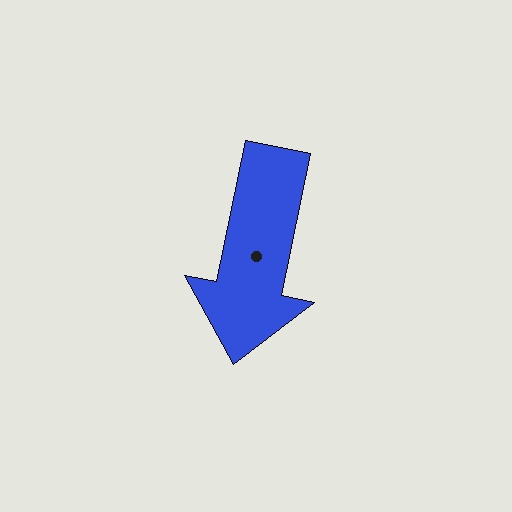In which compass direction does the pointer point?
South.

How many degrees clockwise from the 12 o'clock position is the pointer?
Approximately 192 degrees.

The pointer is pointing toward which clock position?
Roughly 6 o'clock.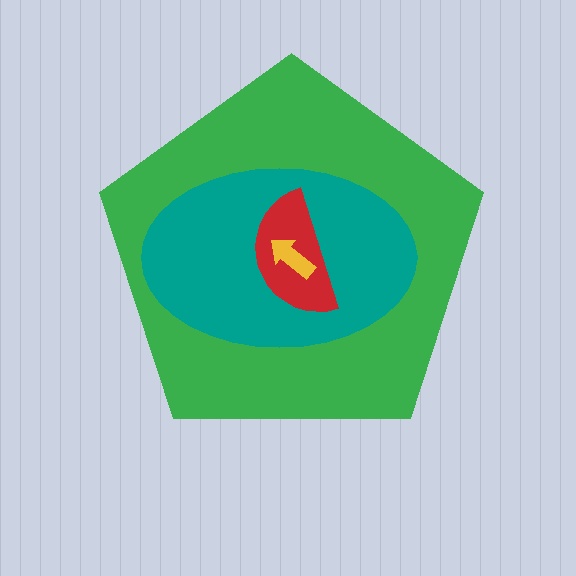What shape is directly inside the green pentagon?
The teal ellipse.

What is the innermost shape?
The yellow arrow.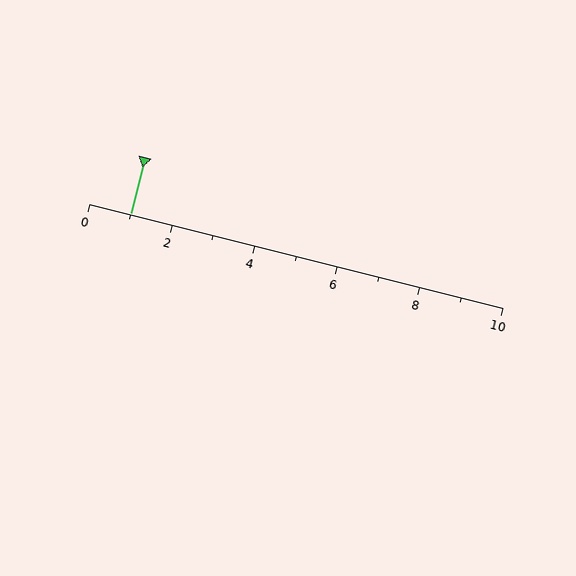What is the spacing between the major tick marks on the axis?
The major ticks are spaced 2 apart.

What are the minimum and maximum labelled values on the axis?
The axis runs from 0 to 10.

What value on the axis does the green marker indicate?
The marker indicates approximately 1.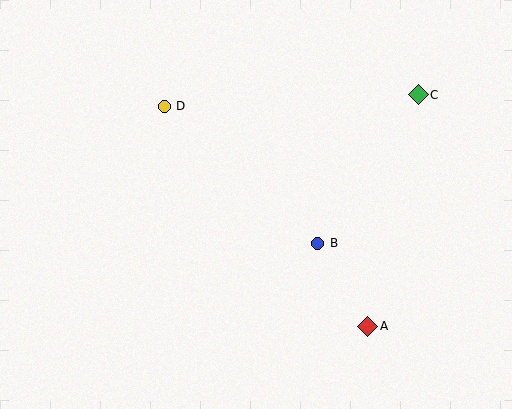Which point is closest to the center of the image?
Point B at (317, 243) is closest to the center.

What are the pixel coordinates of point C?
Point C is at (418, 95).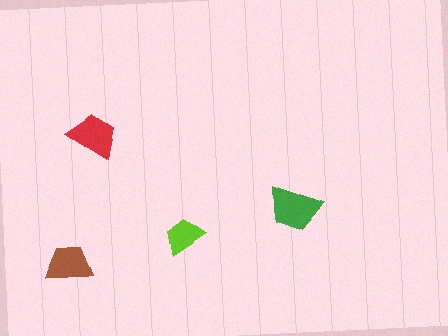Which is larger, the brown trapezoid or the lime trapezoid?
The brown one.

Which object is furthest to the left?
The brown trapezoid is leftmost.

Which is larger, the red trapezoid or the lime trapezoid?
The red one.